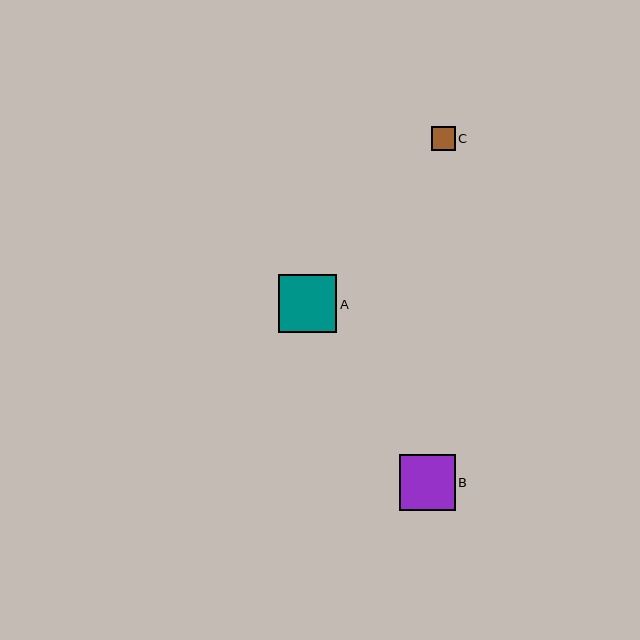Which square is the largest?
Square A is the largest with a size of approximately 58 pixels.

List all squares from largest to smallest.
From largest to smallest: A, B, C.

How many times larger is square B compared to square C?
Square B is approximately 2.3 times the size of square C.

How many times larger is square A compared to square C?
Square A is approximately 2.4 times the size of square C.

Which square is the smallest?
Square C is the smallest with a size of approximately 24 pixels.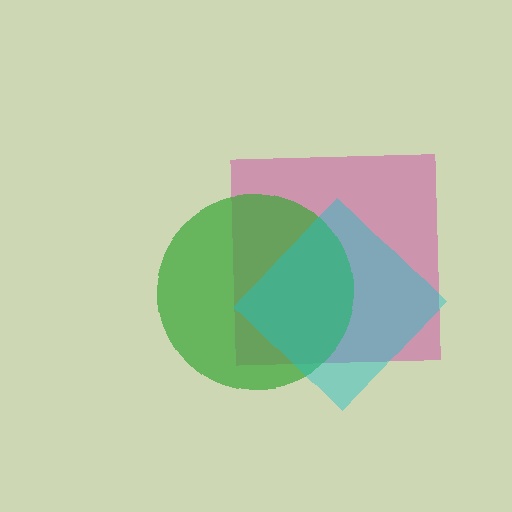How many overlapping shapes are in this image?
There are 3 overlapping shapes in the image.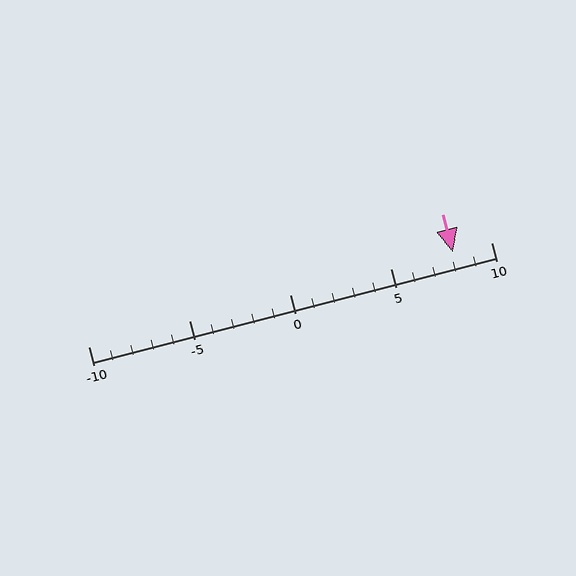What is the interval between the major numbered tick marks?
The major tick marks are spaced 5 units apart.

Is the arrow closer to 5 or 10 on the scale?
The arrow is closer to 10.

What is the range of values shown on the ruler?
The ruler shows values from -10 to 10.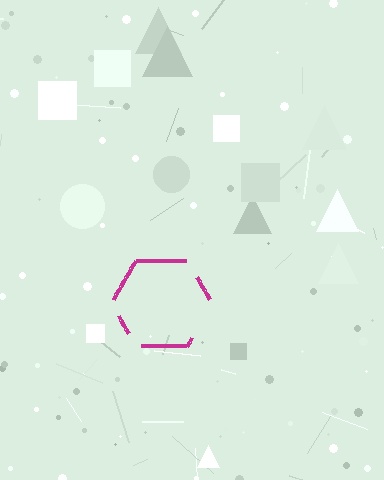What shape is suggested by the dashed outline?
The dashed outline suggests a hexagon.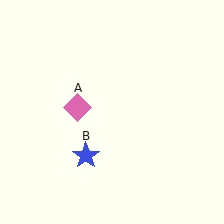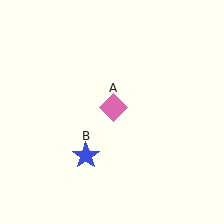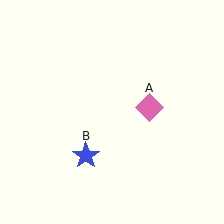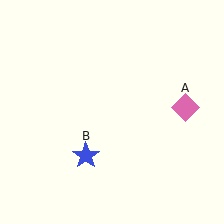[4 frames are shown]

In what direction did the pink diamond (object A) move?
The pink diamond (object A) moved right.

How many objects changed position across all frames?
1 object changed position: pink diamond (object A).